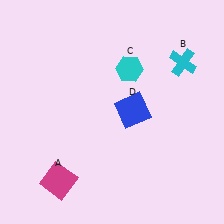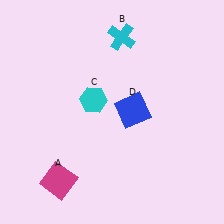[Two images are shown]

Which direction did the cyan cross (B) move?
The cyan cross (B) moved left.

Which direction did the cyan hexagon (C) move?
The cyan hexagon (C) moved left.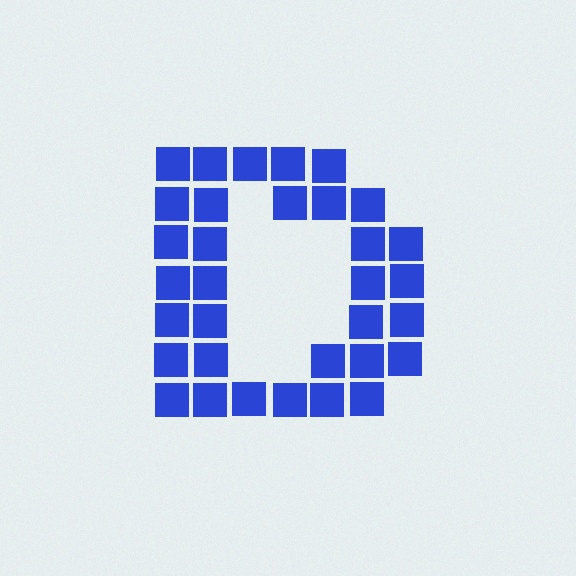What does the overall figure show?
The overall figure shows the letter D.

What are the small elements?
The small elements are squares.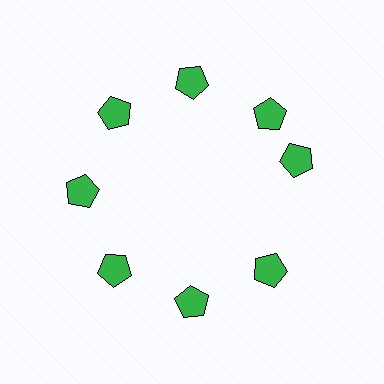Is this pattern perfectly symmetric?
No. The 8 green pentagons are arranged in a ring, but one element near the 3 o'clock position is rotated out of alignment along the ring, breaking the 8-fold rotational symmetry.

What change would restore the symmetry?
The symmetry would be restored by rotating it back into even spacing with its neighbors so that all 8 pentagons sit at equal angles and equal distance from the center.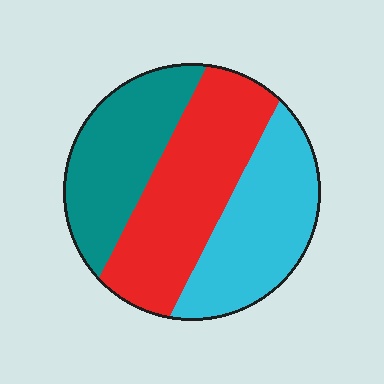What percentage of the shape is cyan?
Cyan takes up about one third (1/3) of the shape.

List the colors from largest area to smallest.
From largest to smallest: red, cyan, teal.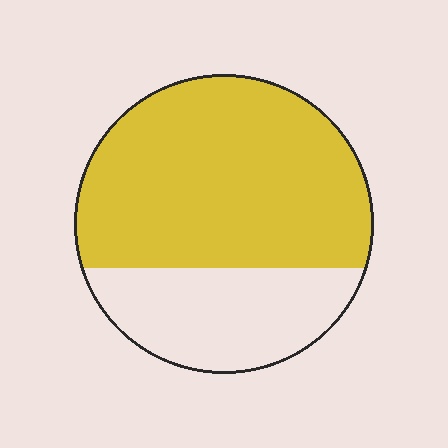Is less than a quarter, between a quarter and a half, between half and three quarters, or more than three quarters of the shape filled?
Between half and three quarters.